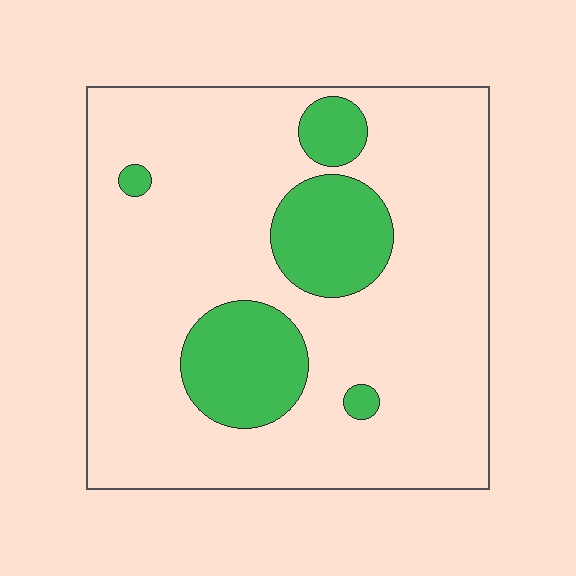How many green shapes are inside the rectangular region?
5.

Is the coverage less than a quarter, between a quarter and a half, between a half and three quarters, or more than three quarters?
Less than a quarter.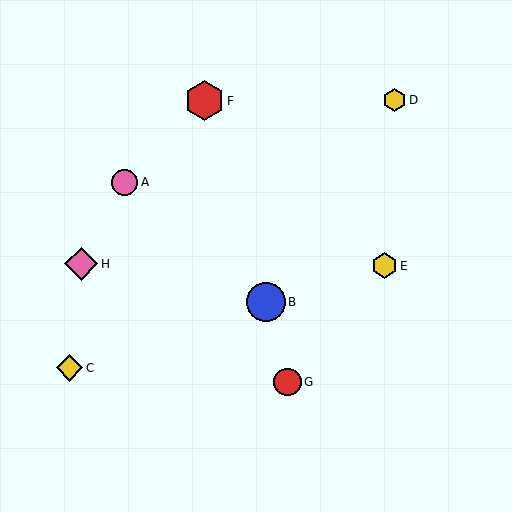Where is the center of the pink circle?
The center of the pink circle is at (125, 182).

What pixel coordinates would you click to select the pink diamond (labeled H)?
Click at (81, 264) to select the pink diamond H.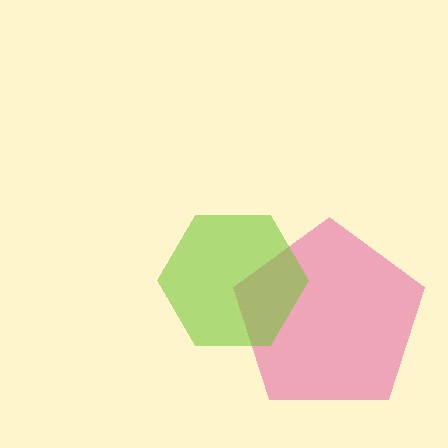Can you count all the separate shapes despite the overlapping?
Yes, there are 2 separate shapes.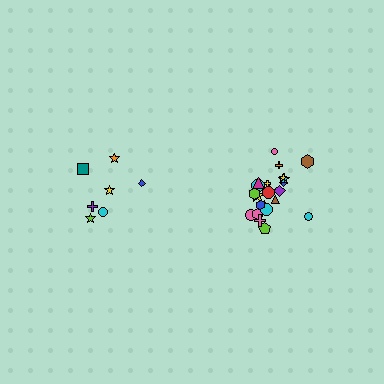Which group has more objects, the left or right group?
The right group.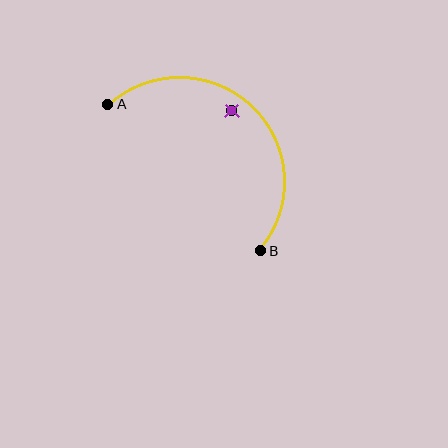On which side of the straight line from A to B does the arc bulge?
The arc bulges above and to the right of the straight line connecting A and B.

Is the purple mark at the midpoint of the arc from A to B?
No — the purple mark does not lie on the arc at all. It sits slightly inside the curve.